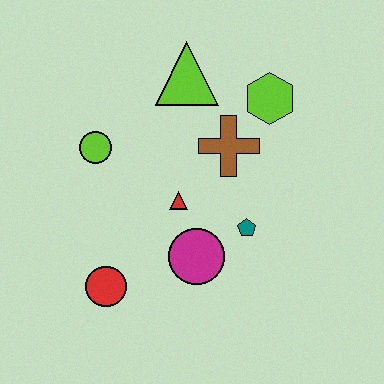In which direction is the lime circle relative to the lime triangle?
The lime circle is to the left of the lime triangle.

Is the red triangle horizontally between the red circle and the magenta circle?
Yes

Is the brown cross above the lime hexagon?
No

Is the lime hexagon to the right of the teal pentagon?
Yes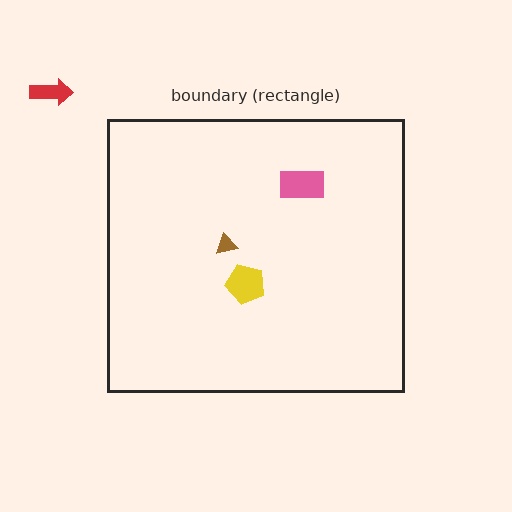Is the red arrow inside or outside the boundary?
Outside.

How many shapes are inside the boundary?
3 inside, 1 outside.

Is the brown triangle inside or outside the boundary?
Inside.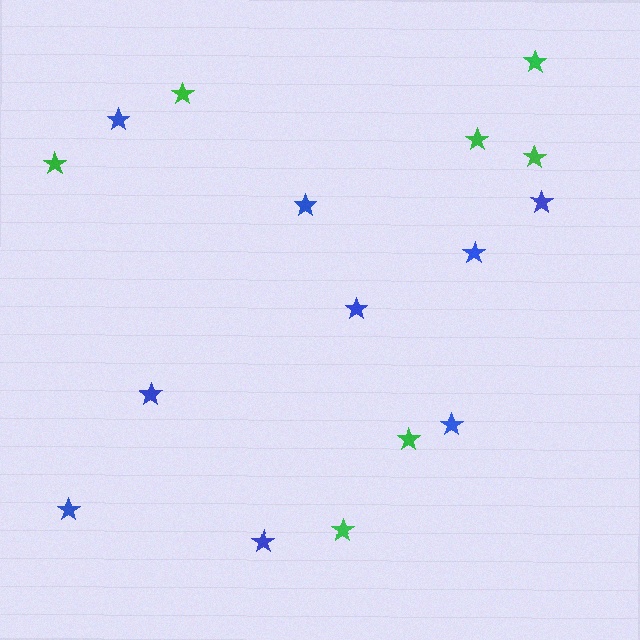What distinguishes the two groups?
There are 2 groups: one group of blue stars (9) and one group of green stars (7).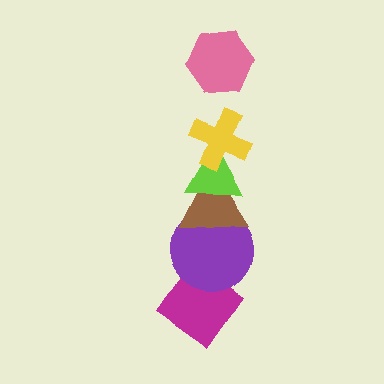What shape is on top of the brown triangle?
The lime triangle is on top of the brown triangle.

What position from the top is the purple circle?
The purple circle is 5th from the top.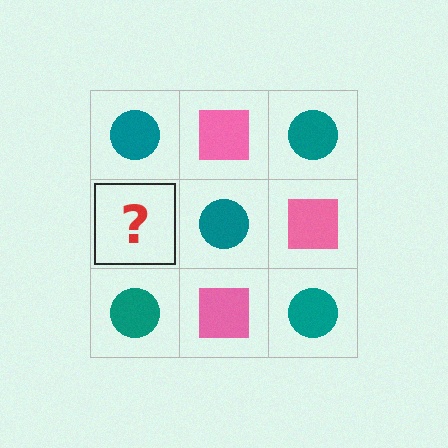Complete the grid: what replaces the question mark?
The question mark should be replaced with a pink square.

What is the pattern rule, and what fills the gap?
The rule is that it alternates teal circle and pink square in a checkerboard pattern. The gap should be filled with a pink square.